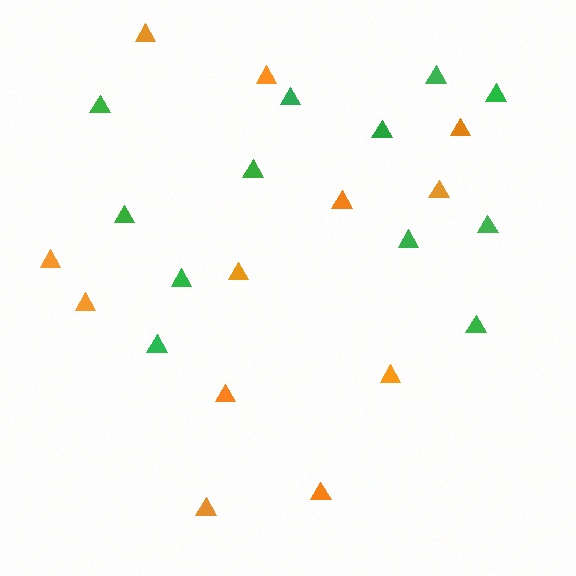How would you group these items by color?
There are 2 groups: one group of green triangles (12) and one group of orange triangles (12).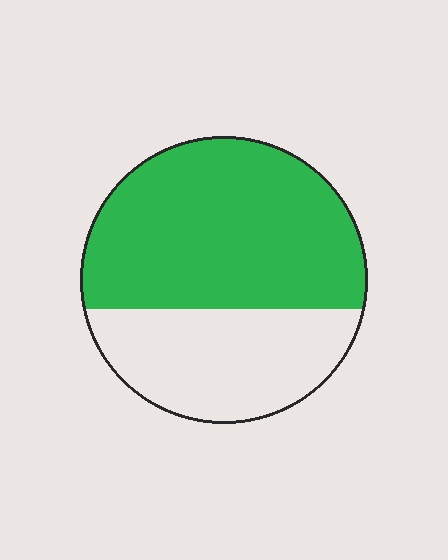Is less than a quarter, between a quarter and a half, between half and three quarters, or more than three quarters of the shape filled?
Between half and three quarters.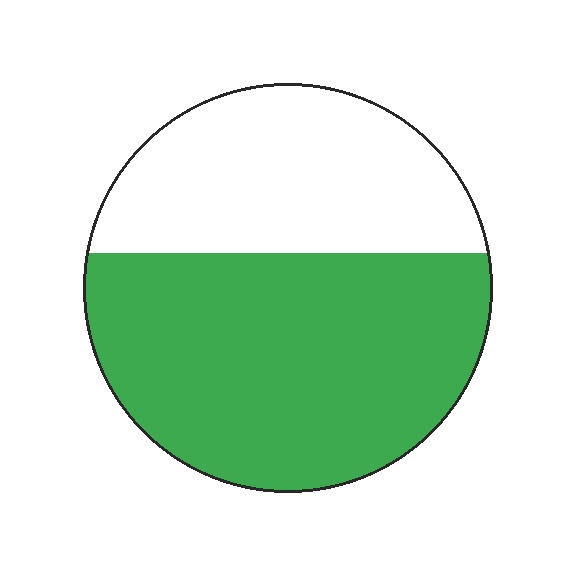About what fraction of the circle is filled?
About three fifths (3/5).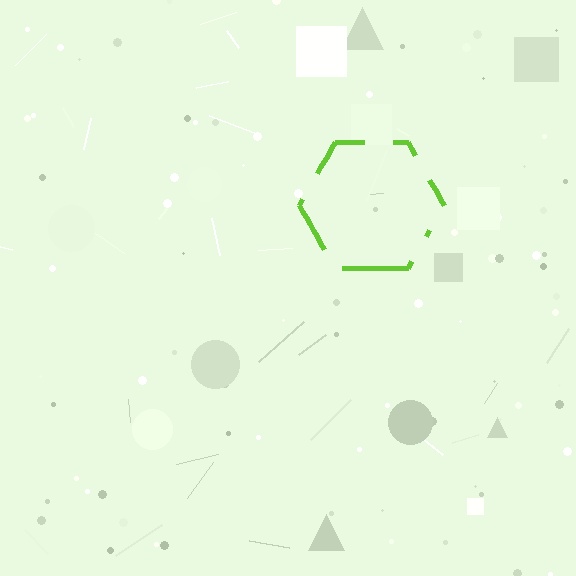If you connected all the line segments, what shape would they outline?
They would outline a hexagon.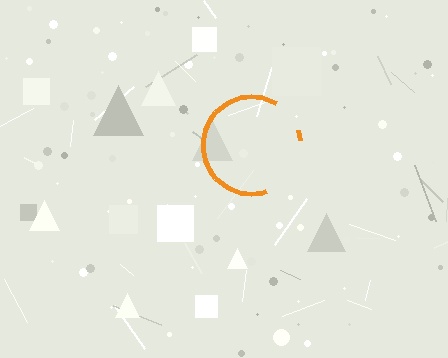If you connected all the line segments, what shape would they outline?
They would outline a circle.